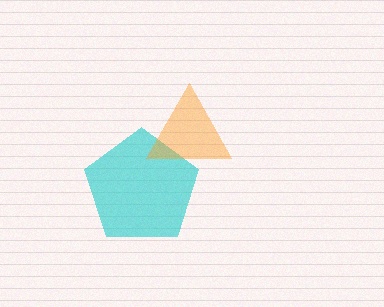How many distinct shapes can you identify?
There are 2 distinct shapes: a cyan pentagon, an orange triangle.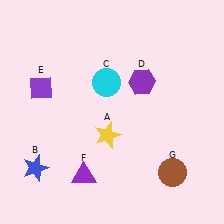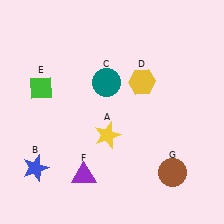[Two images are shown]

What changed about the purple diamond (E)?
In Image 1, E is purple. In Image 2, it changed to green.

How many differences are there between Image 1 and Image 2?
There are 3 differences between the two images.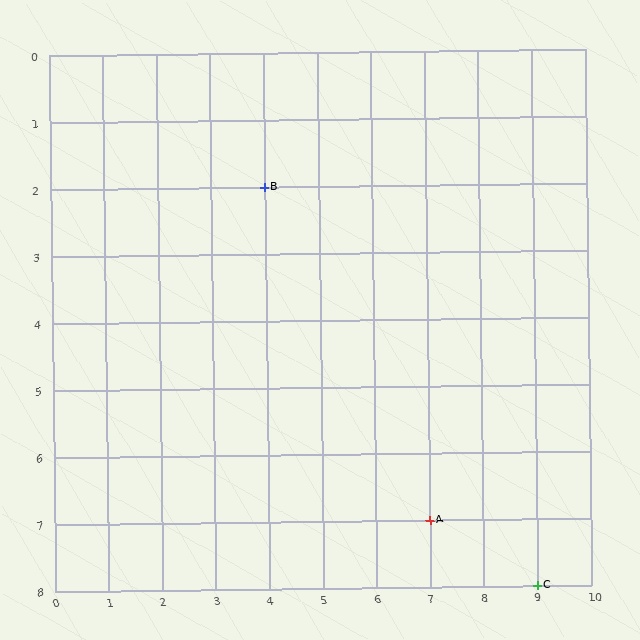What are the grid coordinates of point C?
Point C is at grid coordinates (9, 8).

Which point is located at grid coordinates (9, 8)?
Point C is at (9, 8).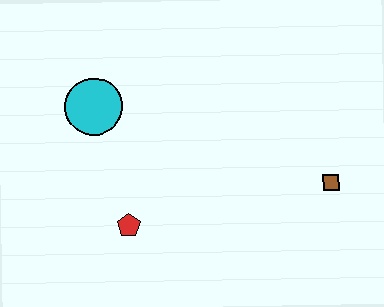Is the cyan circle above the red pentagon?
Yes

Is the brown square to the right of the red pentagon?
Yes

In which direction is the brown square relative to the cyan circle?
The brown square is to the right of the cyan circle.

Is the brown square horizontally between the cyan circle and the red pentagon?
No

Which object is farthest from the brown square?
The cyan circle is farthest from the brown square.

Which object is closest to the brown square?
The red pentagon is closest to the brown square.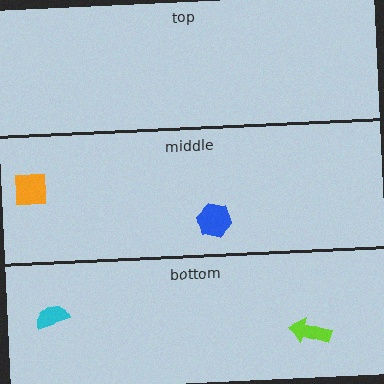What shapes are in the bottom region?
The lime arrow, the cyan semicircle.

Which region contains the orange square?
The middle region.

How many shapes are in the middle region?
2.